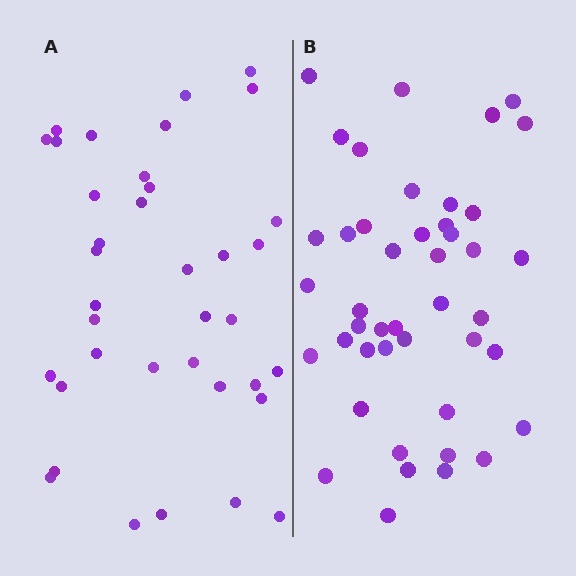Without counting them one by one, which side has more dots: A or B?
Region B (the right region) has more dots.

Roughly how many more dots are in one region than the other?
Region B has roughly 8 or so more dots than region A.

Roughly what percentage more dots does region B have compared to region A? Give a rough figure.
About 20% more.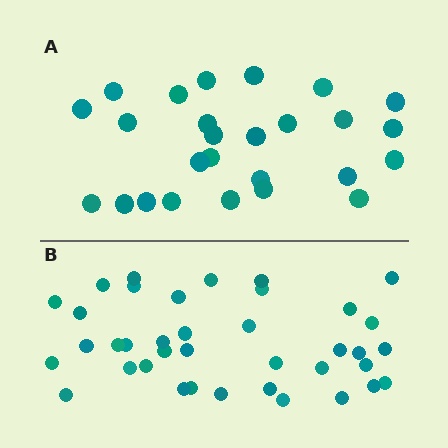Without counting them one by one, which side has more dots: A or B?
Region B (the bottom region) has more dots.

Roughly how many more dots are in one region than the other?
Region B has roughly 12 or so more dots than region A.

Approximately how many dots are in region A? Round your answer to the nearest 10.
About 30 dots. (The exact count is 26, which rounds to 30.)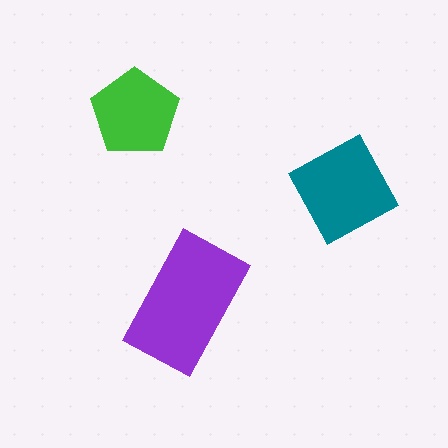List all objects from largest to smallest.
The purple rectangle, the teal diamond, the green pentagon.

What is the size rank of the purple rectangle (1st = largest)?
1st.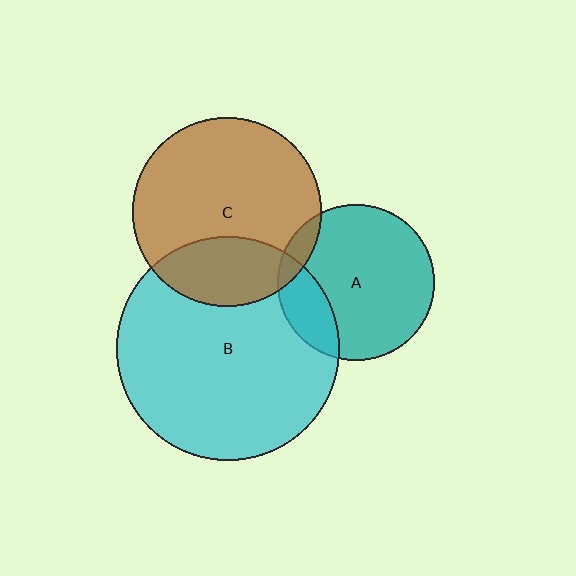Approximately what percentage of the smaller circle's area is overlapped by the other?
Approximately 25%.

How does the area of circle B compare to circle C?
Approximately 1.4 times.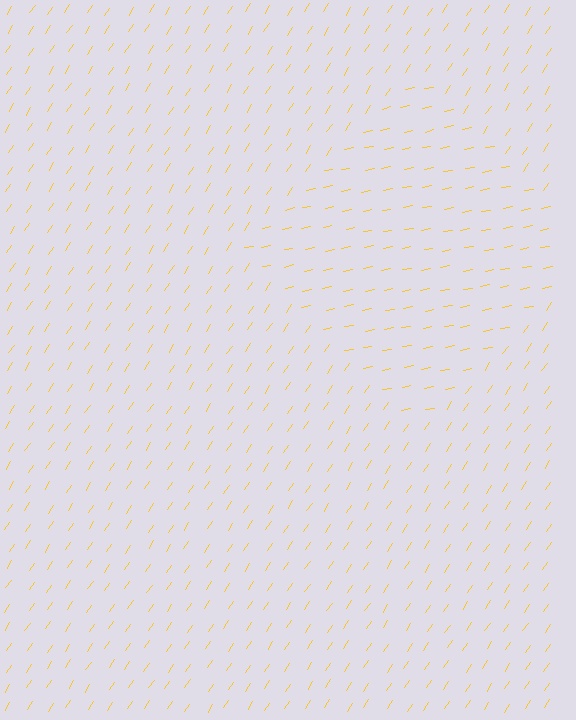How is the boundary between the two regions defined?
The boundary is defined purely by a change in line orientation (approximately 45 degrees difference). All lines are the same color and thickness.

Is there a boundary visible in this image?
Yes, there is a texture boundary formed by a change in line orientation.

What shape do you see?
I see a diamond.